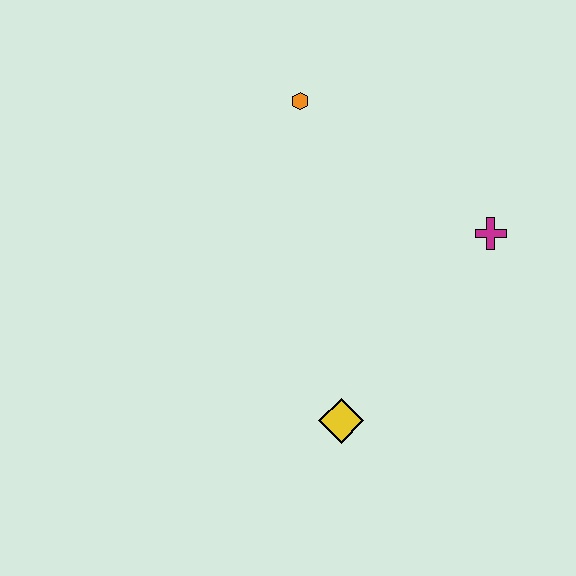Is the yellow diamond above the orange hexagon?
No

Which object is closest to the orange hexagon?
The magenta cross is closest to the orange hexagon.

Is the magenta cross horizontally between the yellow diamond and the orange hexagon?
No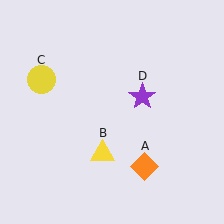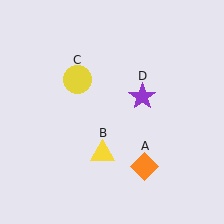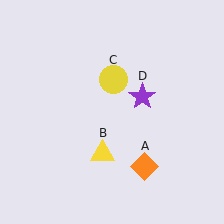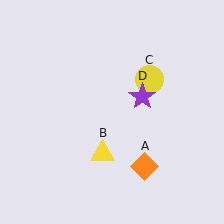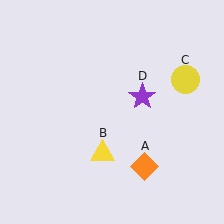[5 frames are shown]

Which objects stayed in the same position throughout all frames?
Orange diamond (object A) and yellow triangle (object B) and purple star (object D) remained stationary.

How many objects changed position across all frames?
1 object changed position: yellow circle (object C).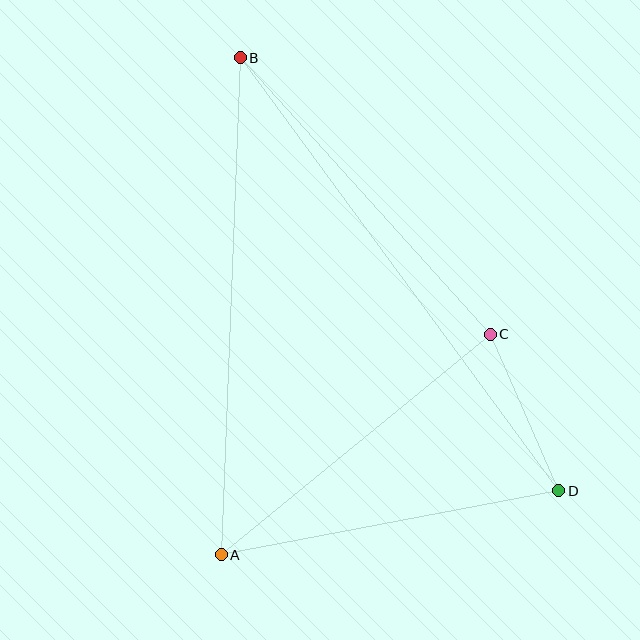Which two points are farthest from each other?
Points B and D are farthest from each other.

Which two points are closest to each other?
Points C and D are closest to each other.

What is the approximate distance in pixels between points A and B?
The distance between A and B is approximately 497 pixels.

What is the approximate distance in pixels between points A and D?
The distance between A and D is approximately 343 pixels.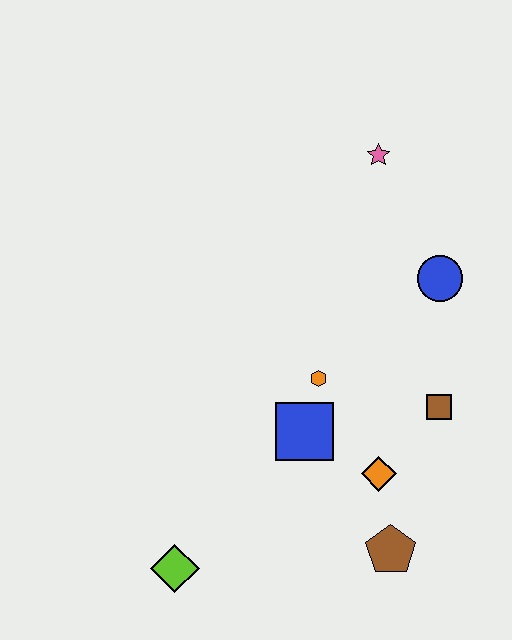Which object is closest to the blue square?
The orange hexagon is closest to the blue square.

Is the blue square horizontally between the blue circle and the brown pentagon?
No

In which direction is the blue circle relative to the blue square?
The blue circle is above the blue square.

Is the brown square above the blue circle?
No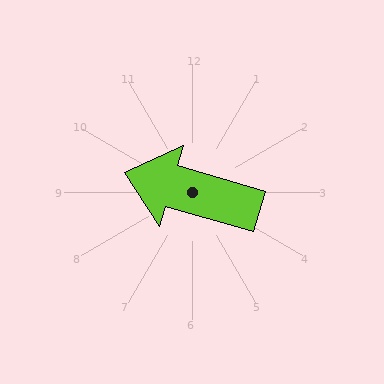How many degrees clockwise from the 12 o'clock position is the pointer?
Approximately 286 degrees.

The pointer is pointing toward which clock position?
Roughly 10 o'clock.